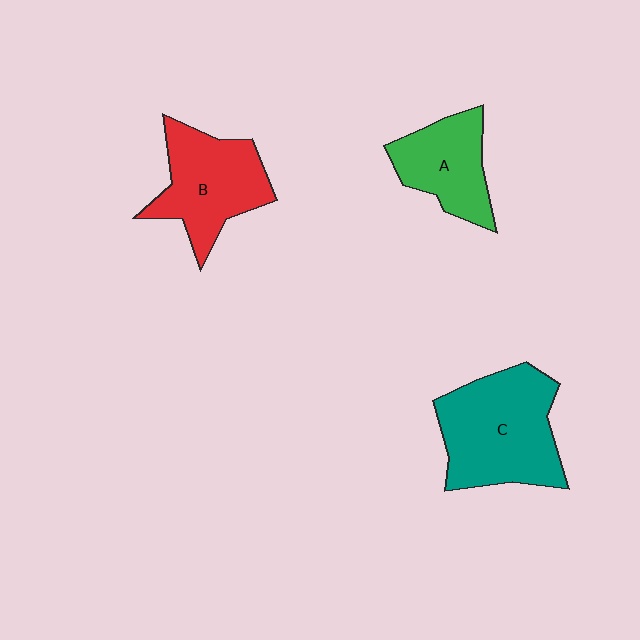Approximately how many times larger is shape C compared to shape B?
Approximately 1.3 times.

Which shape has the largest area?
Shape C (teal).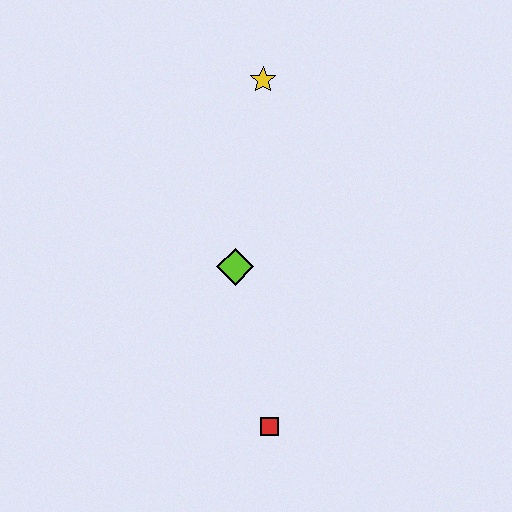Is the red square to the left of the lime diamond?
No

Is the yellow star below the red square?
No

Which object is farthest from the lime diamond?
The yellow star is farthest from the lime diamond.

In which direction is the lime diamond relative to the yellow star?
The lime diamond is below the yellow star.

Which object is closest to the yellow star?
The lime diamond is closest to the yellow star.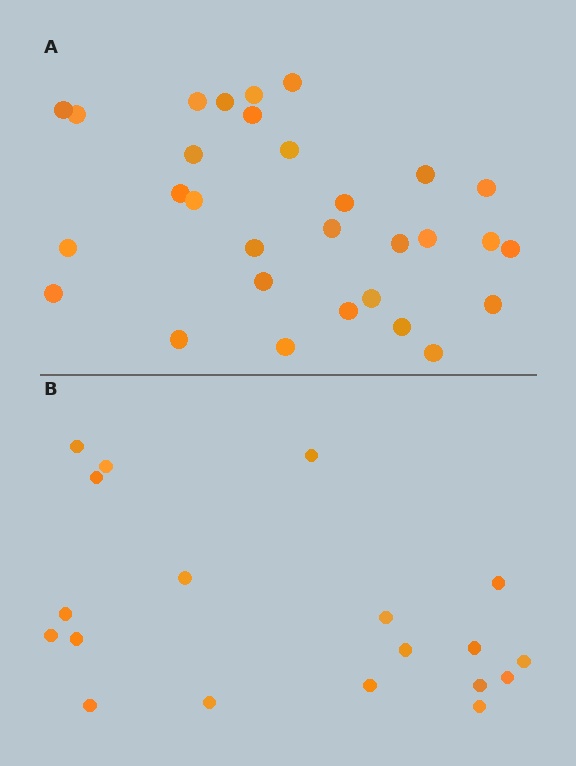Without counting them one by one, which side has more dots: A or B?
Region A (the top region) has more dots.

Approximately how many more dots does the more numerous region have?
Region A has roughly 12 or so more dots than region B.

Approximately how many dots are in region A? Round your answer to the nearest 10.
About 30 dots.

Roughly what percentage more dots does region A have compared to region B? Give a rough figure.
About 60% more.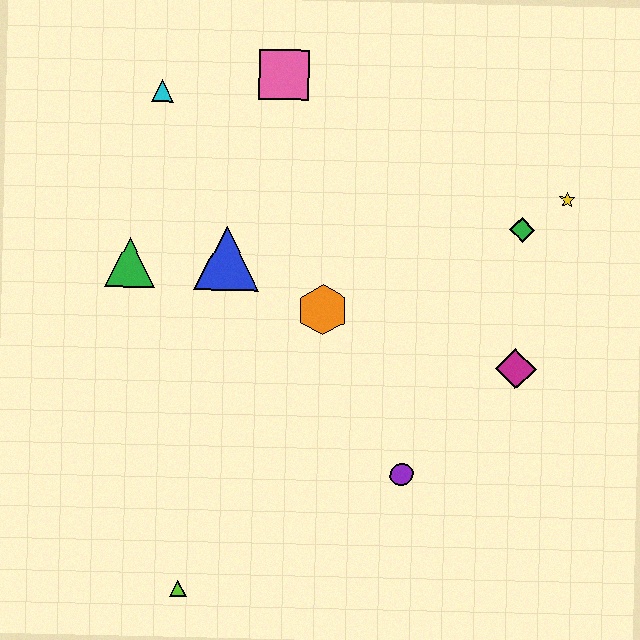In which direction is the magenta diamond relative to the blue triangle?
The magenta diamond is to the right of the blue triangle.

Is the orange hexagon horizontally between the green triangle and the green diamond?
Yes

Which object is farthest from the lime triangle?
The yellow star is farthest from the lime triangle.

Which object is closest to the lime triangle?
The purple circle is closest to the lime triangle.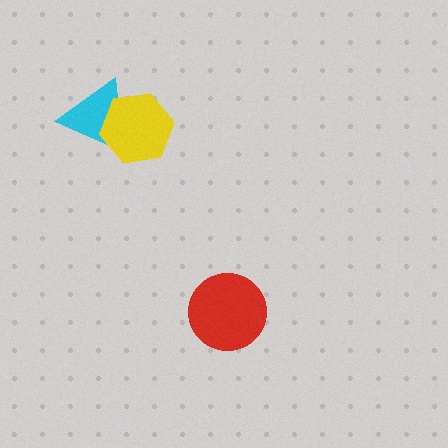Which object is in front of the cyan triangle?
The yellow hexagon is in front of the cyan triangle.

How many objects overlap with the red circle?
0 objects overlap with the red circle.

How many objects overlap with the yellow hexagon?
1 object overlaps with the yellow hexagon.